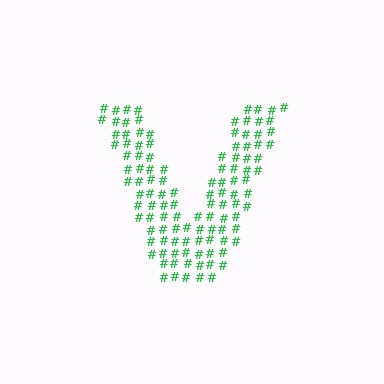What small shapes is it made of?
It is made of small hash symbols.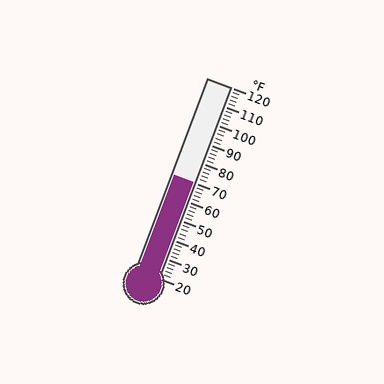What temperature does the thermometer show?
The thermometer shows approximately 70°F.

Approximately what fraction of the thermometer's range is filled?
The thermometer is filled to approximately 50% of its range.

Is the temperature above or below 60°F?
The temperature is above 60°F.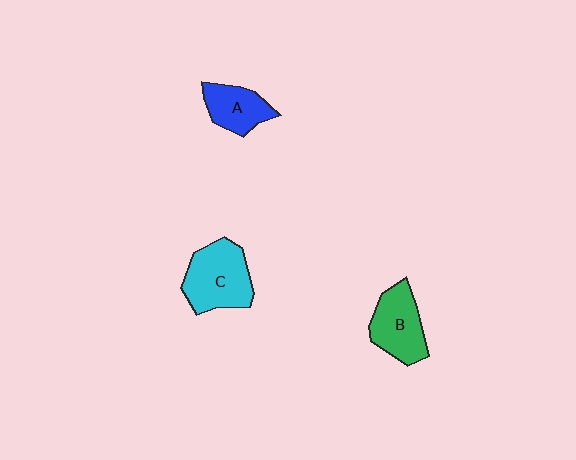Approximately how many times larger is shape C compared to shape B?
Approximately 1.2 times.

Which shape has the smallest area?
Shape A (blue).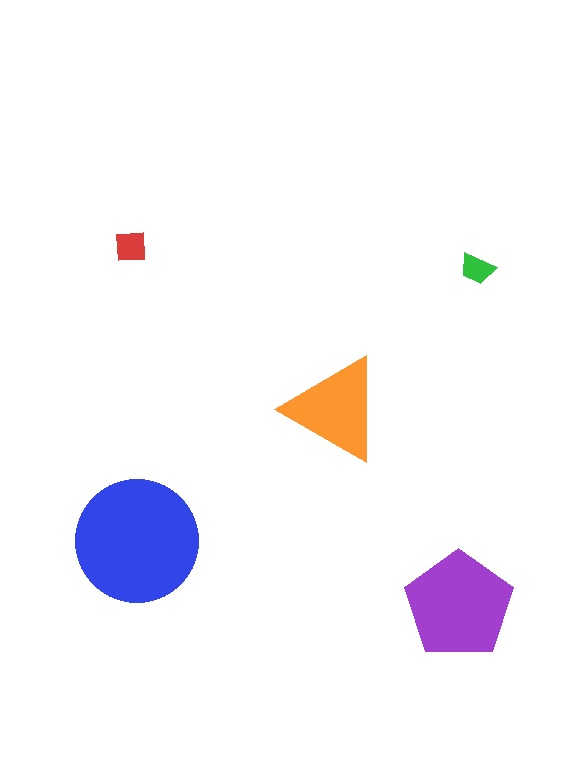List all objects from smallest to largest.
The green trapezoid, the red square, the orange triangle, the purple pentagon, the blue circle.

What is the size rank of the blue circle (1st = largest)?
1st.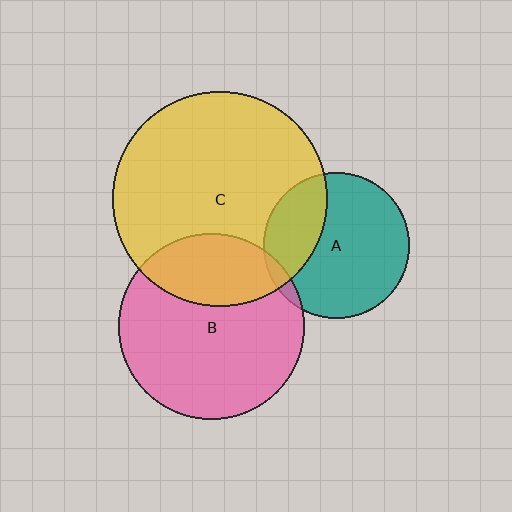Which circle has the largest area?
Circle C (yellow).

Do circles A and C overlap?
Yes.